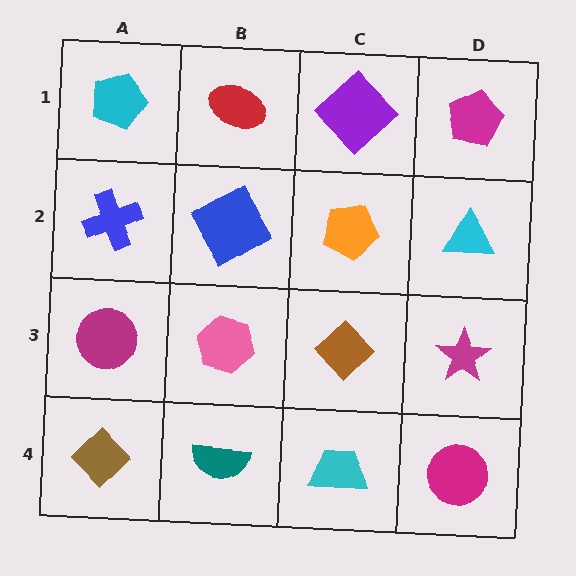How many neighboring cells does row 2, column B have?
4.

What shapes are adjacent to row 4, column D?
A magenta star (row 3, column D), a cyan trapezoid (row 4, column C).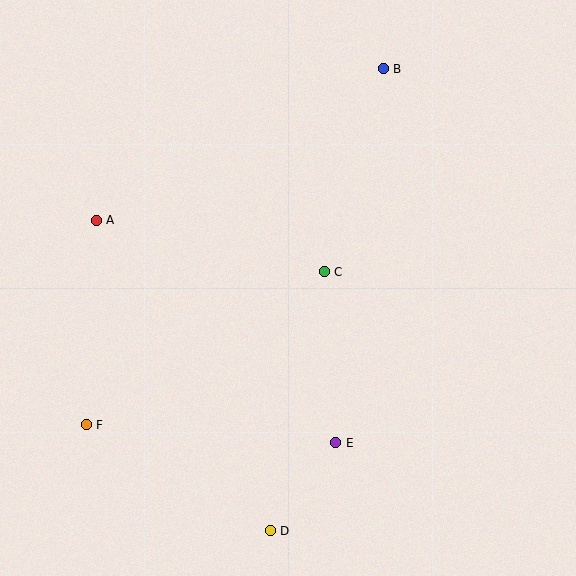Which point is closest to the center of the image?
Point C at (324, 272) is closest to the center.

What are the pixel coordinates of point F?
Point F is at (86, 425).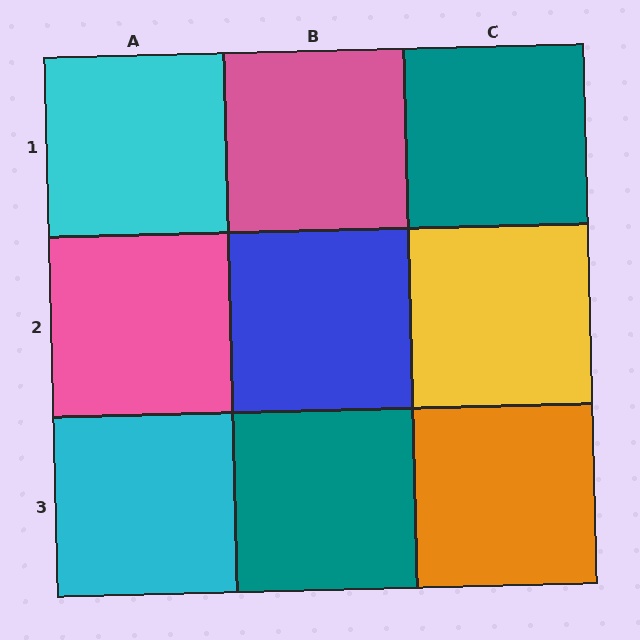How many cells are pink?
2 cells are pink.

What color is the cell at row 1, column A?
Cyan.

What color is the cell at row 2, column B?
Blue.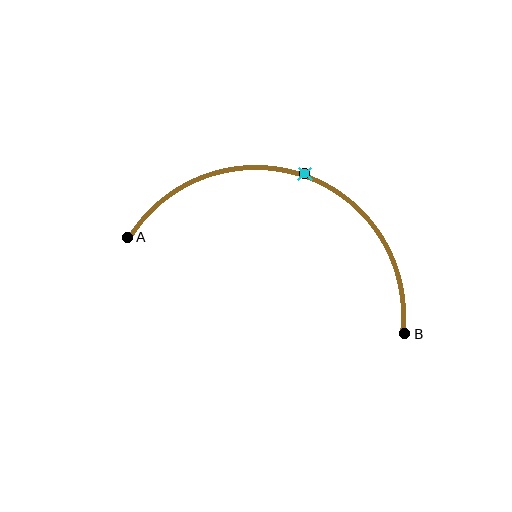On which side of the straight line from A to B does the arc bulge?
The arc bulges above the straight line connecting A and B.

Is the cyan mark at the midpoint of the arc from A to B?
Yes. The cyan mark lies on the arc at equal arc-length from both A and B — it is the arc midpoint.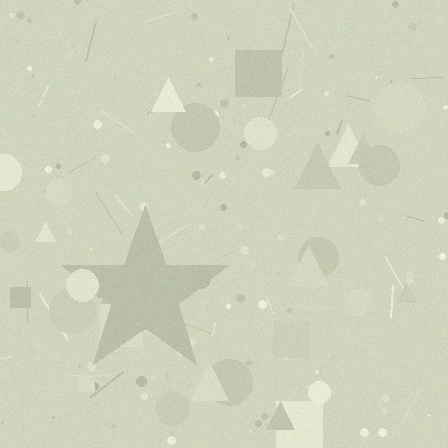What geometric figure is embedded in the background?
A star is embedded in the background.